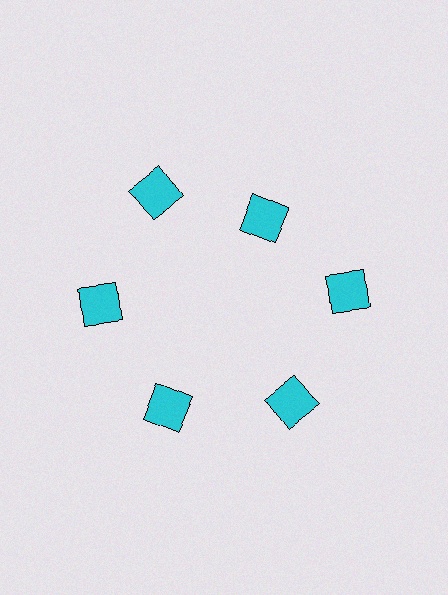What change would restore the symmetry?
The symmetry would be restored by moving it outward, back onto the ring so that all 6 squares sit at equal angles and equal distance from the center.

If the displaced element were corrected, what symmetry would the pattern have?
It would have 6-fold rotational symmetry — the pattern would map onto itself every 60 degrees.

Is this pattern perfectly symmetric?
No. The 6 cyan squares are arranged in a ring, but one element near the 1 o'clock position is pulled inward toward the center, breaking the 6-fold rotational symmetry.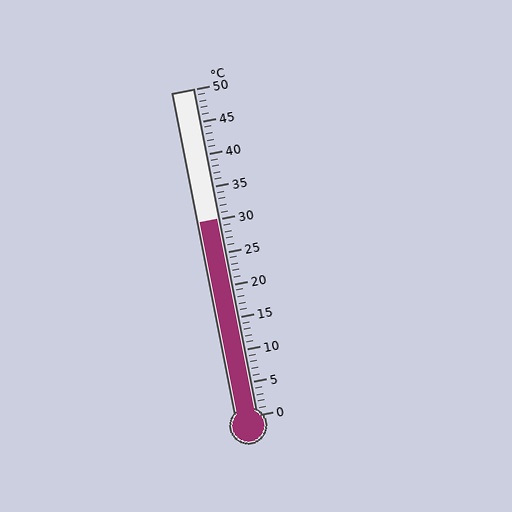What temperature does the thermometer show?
The thermometer shows approximately 30°C.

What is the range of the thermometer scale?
The thermometer scale ranges from 0°C to 50°C.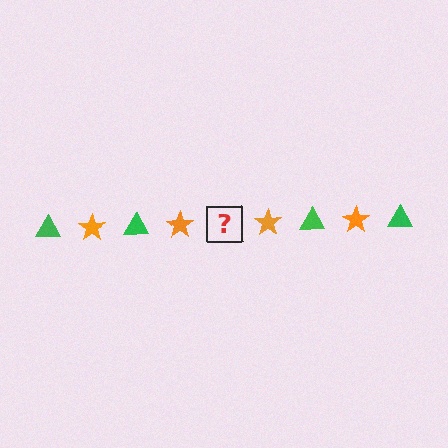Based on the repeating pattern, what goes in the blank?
The blank should be a green triangle.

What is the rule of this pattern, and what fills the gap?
The rule is that the pattern alternates between green triangle and orange star. The gap should be filled with a green triangle.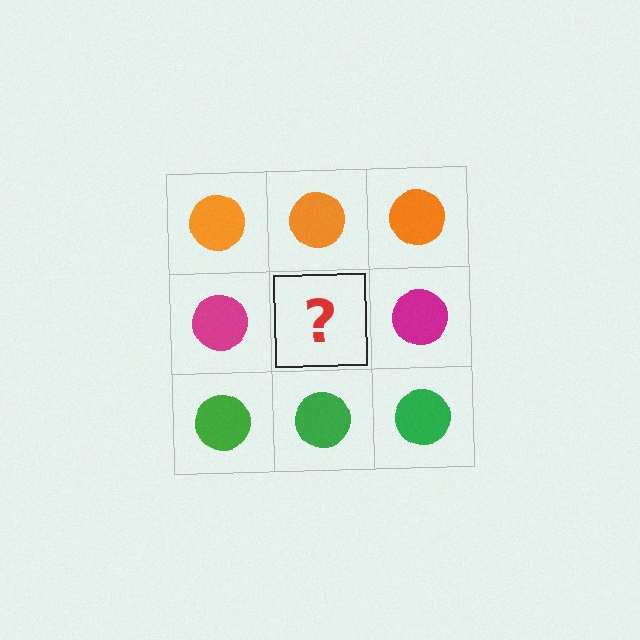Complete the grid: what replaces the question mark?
The question mark should be replaced with a magenta circle.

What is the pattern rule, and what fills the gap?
The rule is that each row has a consistent color. The gap should be filled with a magenta circle.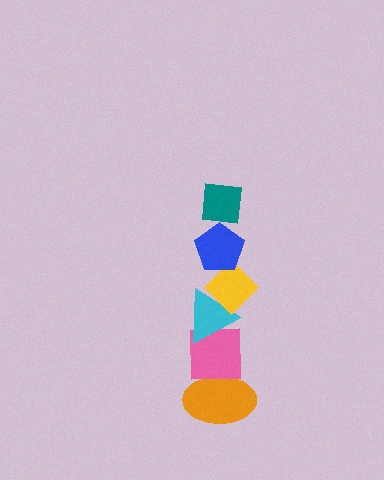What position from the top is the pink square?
The pink square is 5th from the top.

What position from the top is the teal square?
The teal square is 1st from the top.